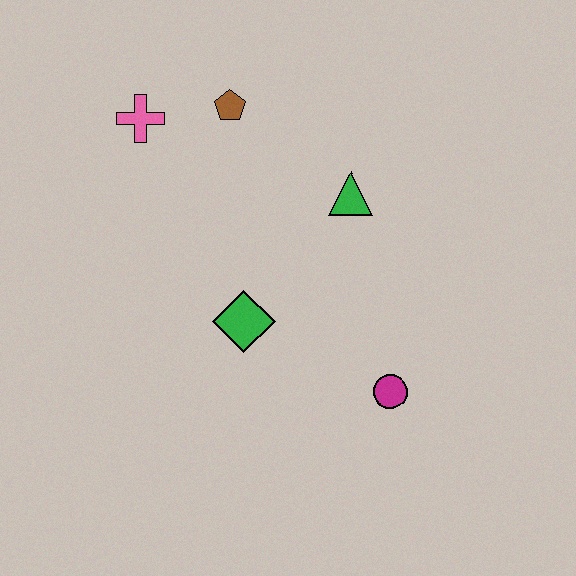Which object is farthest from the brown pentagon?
The magenta circle is farthest from the brown pentagon.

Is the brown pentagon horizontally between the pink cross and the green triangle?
Yes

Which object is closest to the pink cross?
The brown pentagon is closest to the pink cross.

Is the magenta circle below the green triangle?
Yes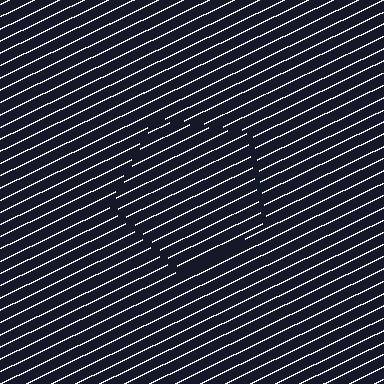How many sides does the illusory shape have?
5 sides — the line-ends trace a pentagon.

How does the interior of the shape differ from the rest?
The interior of the shape contains the same grating, shifted by half a period — the contour is defined by the phase discontinuity where line-ends from the inner and outer gratings abut.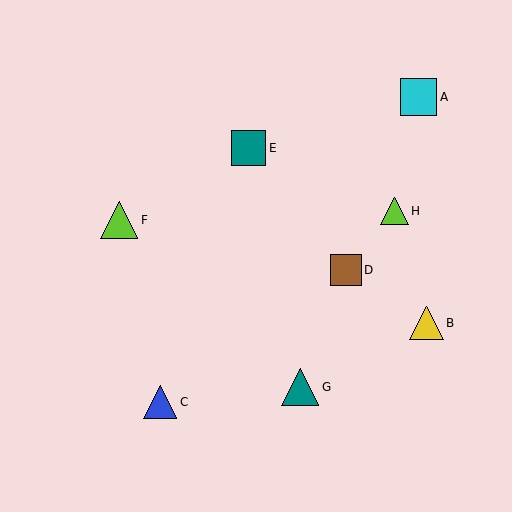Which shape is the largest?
The lime triangle (labeled F) is the largest.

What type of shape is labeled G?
Shape G is a teal triangle.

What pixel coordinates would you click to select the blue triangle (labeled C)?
Click at (160, 402) to select the blue triangle C.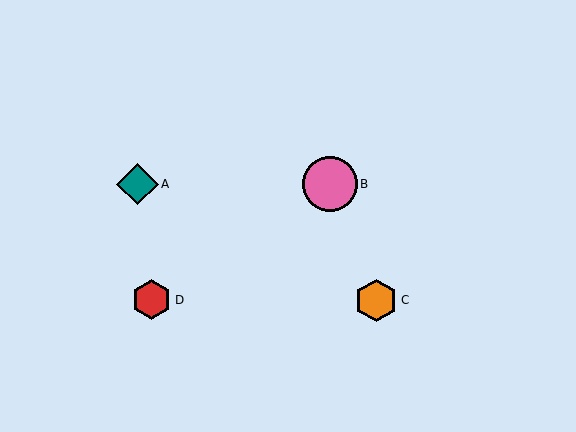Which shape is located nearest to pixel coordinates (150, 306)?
The red hexagon (labeled D) at (152, 300) is nearest to that location.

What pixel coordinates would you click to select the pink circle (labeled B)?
Click at (330, 184) to select the pink circle B.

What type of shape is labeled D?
Shape D is a red hexagon.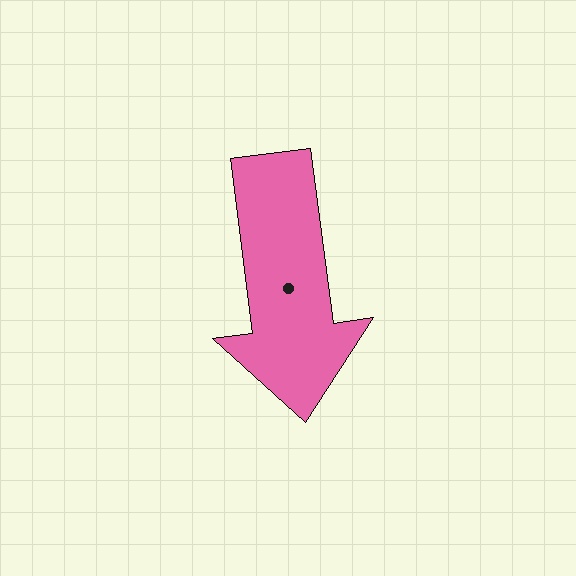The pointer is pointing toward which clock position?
Roughly 6 o'clock.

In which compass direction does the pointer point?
South.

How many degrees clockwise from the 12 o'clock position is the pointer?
Approximately 173 degrees.